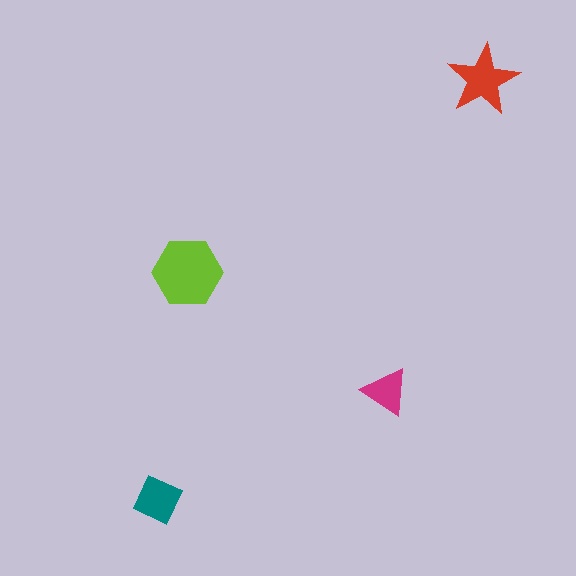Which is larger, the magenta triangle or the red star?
The red star.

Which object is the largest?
The lime hexagon.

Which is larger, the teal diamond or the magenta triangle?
The teal diamond.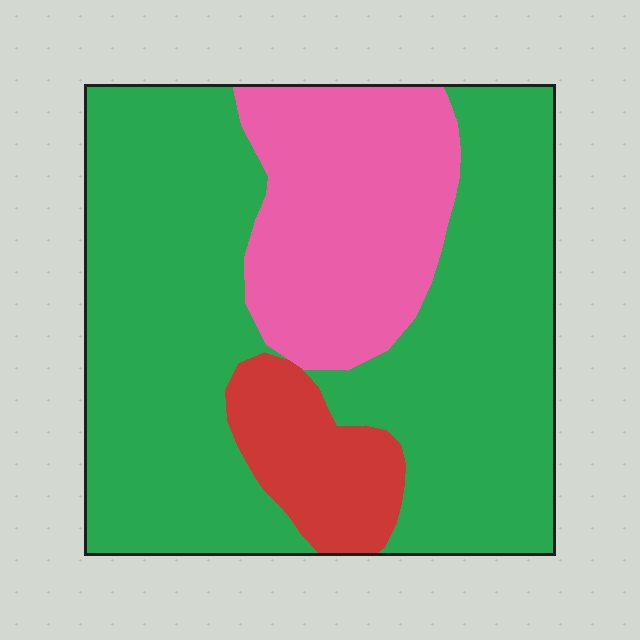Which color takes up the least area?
Red, at roughly 10%.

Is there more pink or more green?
Green.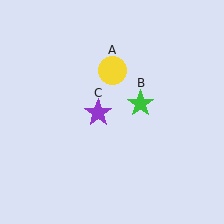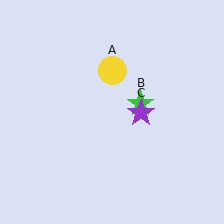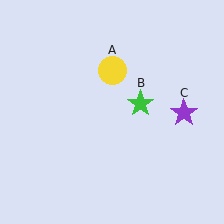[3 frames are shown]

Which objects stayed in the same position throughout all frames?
Yellow circle (object A) and green star (object B) remained stationary.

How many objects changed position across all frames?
1 object changed position: purple star (object C).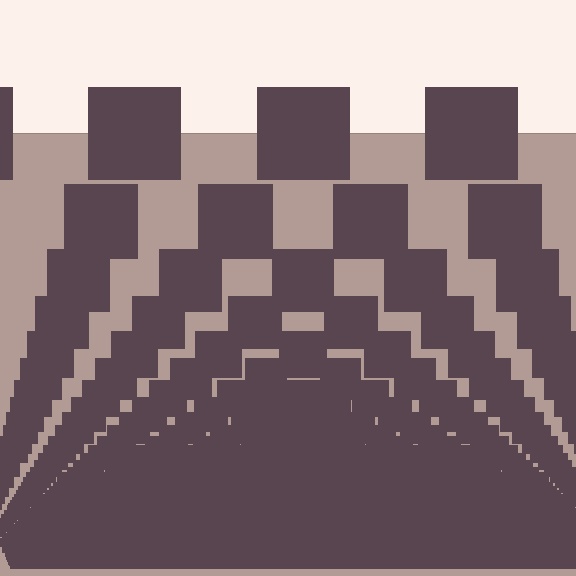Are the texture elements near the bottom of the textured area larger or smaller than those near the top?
Smaller. The gradient is inverted — elements near the bottom are smaller and denser.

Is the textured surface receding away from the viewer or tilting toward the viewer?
The surface appears to tilt toward the viewer. Texture elements get larger and sparser toward the top.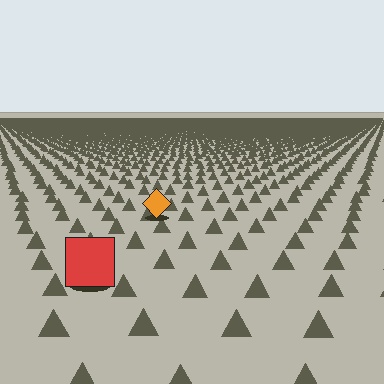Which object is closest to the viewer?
The red square is closest. The texture marks near it are larger and more spread out.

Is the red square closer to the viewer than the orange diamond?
Yes. The red square is closer — you can tell from the texture gradient: the ground texture is coarser near it.